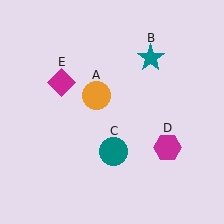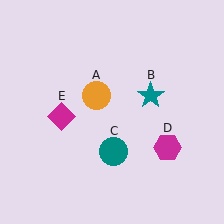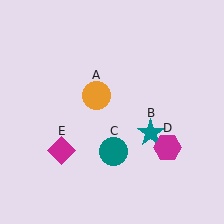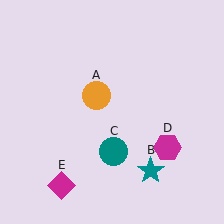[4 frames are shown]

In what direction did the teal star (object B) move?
The teal star (object B) moved down.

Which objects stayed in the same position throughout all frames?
Orange circle (object A) and teal circle (object C) and magenta hexagon (object D) remained stationary.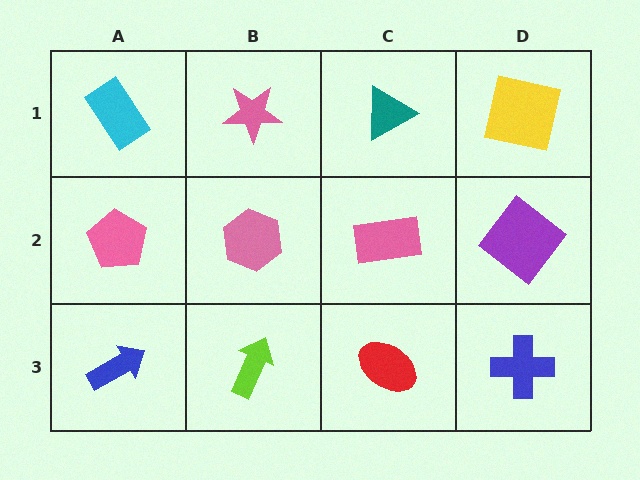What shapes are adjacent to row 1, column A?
A pink pentagon (row 2, column A), a pink star (row 1, column B).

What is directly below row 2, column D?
A blue cross.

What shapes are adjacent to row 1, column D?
A purple diamond (row 2, column D), a teal triangle (row 1, column C).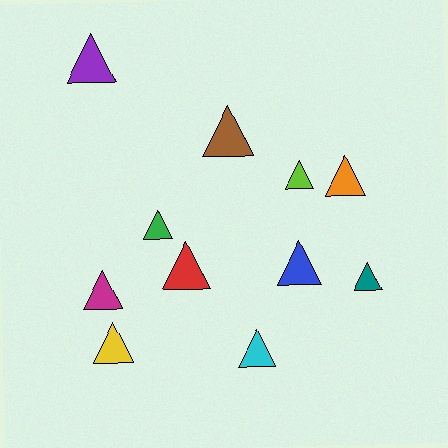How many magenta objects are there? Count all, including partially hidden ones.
There is 1 magenta object.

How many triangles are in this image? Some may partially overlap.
There are 11 triangles.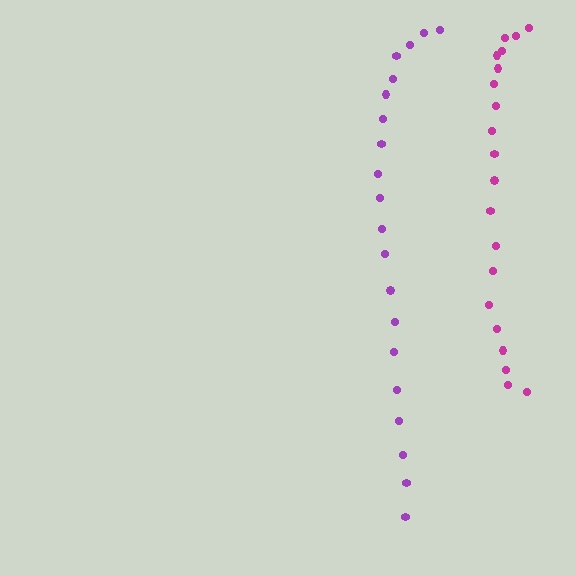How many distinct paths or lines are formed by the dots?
There are 2 distinct paths.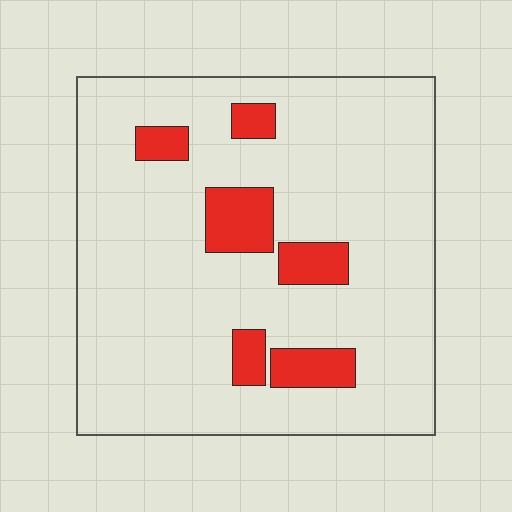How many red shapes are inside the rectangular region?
6.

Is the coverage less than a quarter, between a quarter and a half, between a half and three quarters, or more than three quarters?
Less than a quarter.